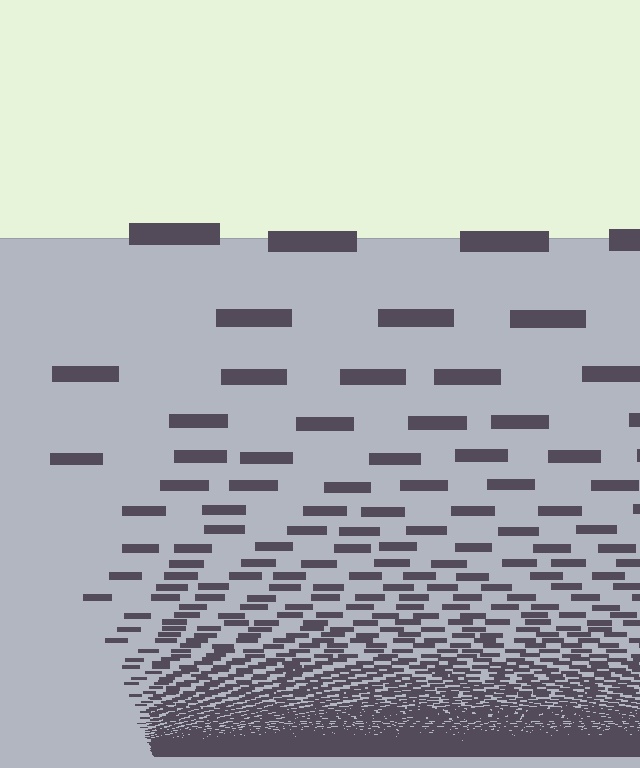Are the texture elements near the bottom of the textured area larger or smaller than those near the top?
Smaller. The gradient is inverted — elements near the bottom are smaller and denser.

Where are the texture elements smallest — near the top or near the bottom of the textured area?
Near the bottom.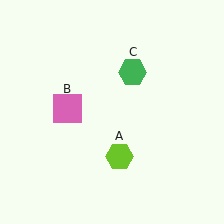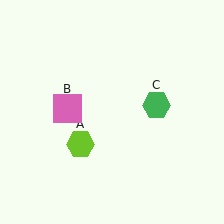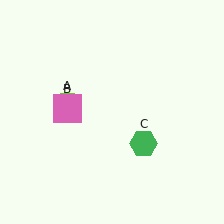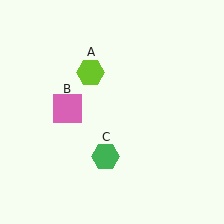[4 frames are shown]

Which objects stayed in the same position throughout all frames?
Pink square (object B) remained stationary.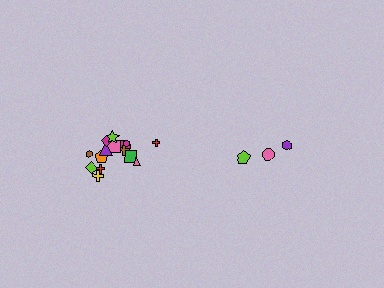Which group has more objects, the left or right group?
The left group.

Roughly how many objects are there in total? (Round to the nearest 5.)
Roughly 20 objects in total.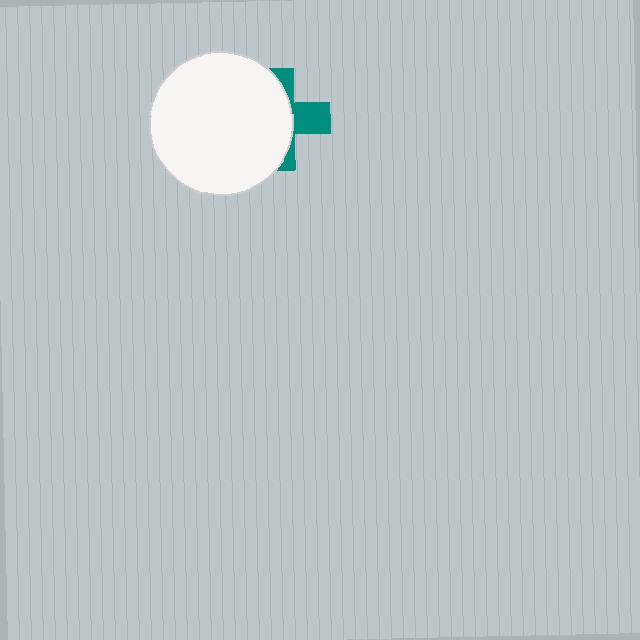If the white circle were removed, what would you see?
You would see the complete teal cross.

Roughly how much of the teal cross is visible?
A small part of it is visible (roughly 36%).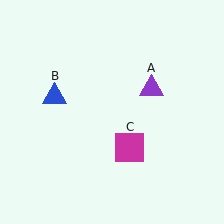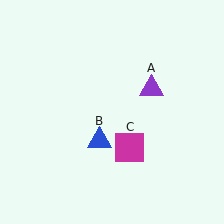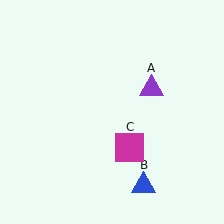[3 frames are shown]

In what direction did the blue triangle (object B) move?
The blue triangle (object B) moved down and to the right.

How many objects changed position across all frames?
1 object changed position: blue triangle (object B).